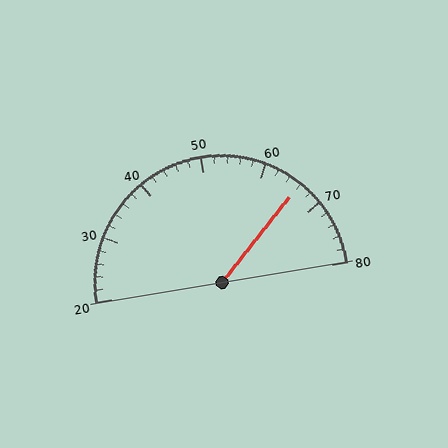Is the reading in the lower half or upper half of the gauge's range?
The reading is in the upper half of the range (20 to 80).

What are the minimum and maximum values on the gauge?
The gauge ranges from 20 to 80.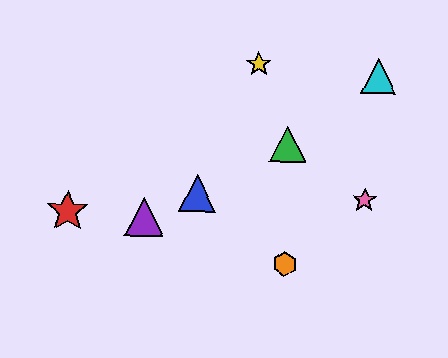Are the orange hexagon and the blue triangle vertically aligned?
No, the orange hexagon is at x≈285 and the blue triangle is at x≈198.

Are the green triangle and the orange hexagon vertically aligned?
Yes, both are at x≈288.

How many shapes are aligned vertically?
2 shapes (the green triangle, the orange hexagon) are aligned vertically.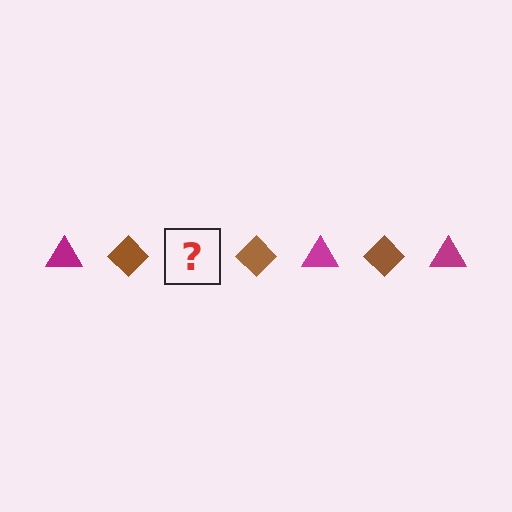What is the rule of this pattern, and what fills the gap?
The rule is that the pattern alternates between magenta triangle and brown diamond. The gap should be filled with a magenta triangle.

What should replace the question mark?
The question mark should be replaced with a magenta triangle.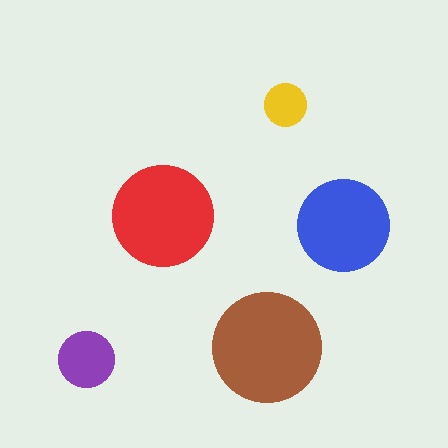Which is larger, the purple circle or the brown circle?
The brown one.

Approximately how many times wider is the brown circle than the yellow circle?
About 2.5 times wider.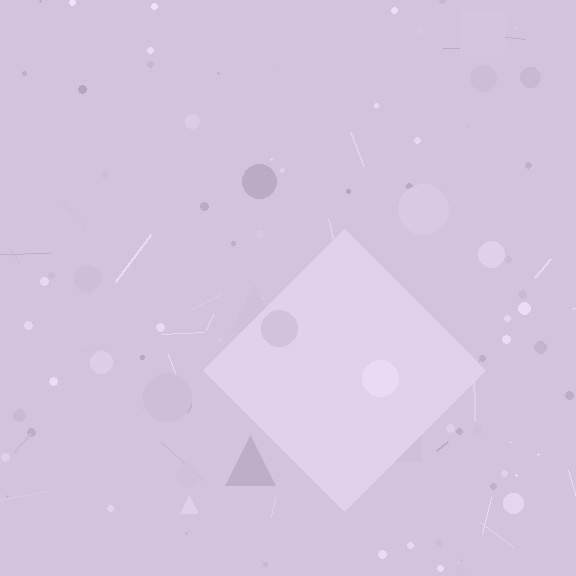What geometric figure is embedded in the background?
A diamond is embedded in the background.